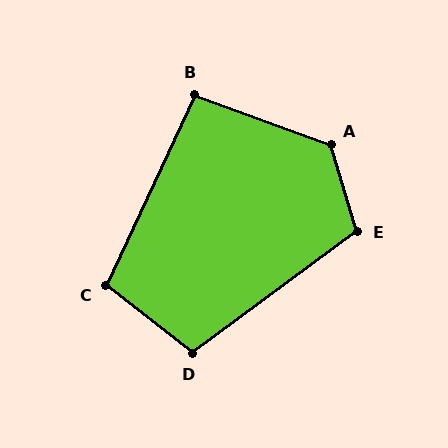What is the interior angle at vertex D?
Approximately 105 degrees (obtuse).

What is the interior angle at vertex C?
Approximately 103 degrees (obtuse).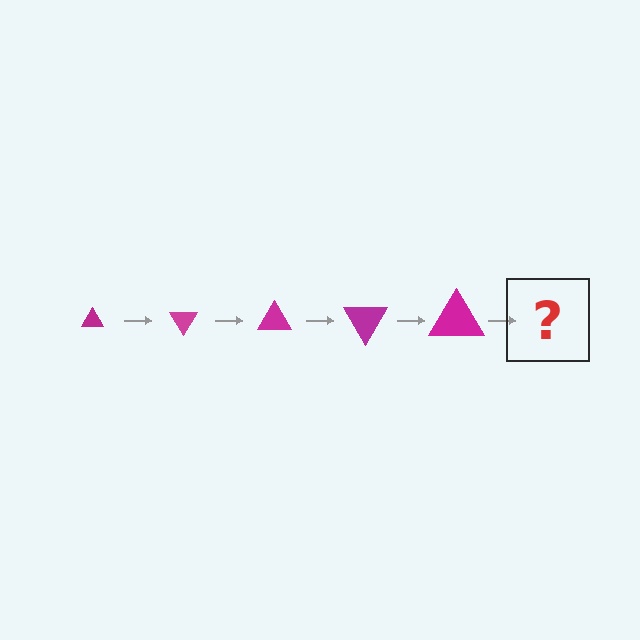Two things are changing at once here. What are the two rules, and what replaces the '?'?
The two rules are that the triangle grows larger each step and it rotates 60 degrees each step. The '?' should be a triangle, larger than the previous one and rotated 300 degrees from the start.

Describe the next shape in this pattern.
It should be a triangle, larger than the previous one and rotated 300 degrees from the start.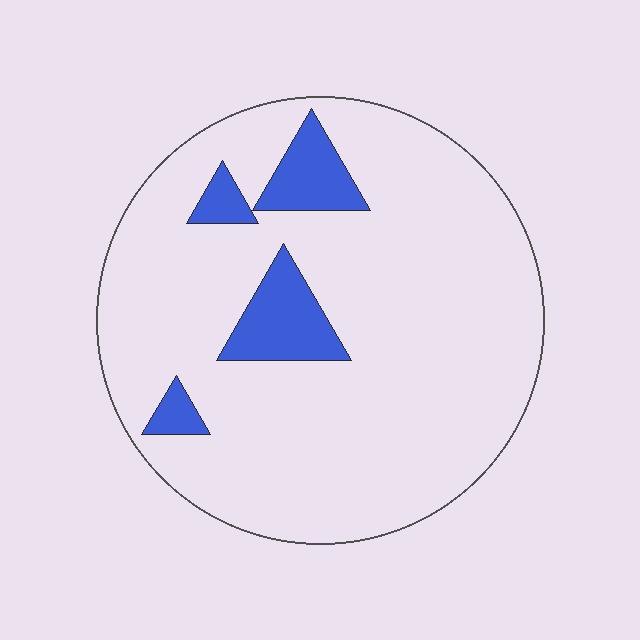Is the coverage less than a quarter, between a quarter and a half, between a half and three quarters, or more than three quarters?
Less than a quarter.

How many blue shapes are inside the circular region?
4.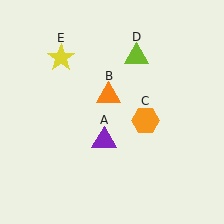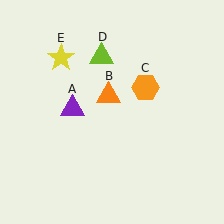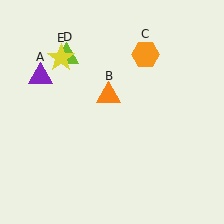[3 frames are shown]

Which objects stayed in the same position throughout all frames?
Orange triangle (object B) and yellow star (object E) remained stationary.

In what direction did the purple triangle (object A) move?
The purple triangle (object A) moved up and to the left.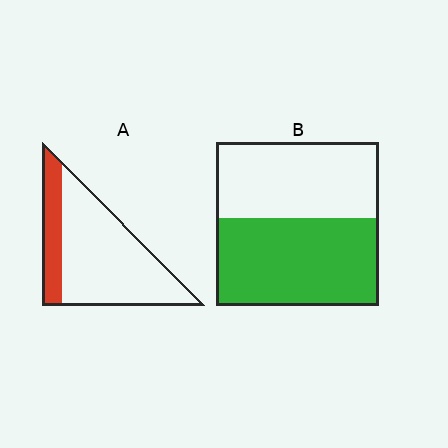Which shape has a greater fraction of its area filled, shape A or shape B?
Shape B.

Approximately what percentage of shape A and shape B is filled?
A is approximately 25% and B is approximately 55%.